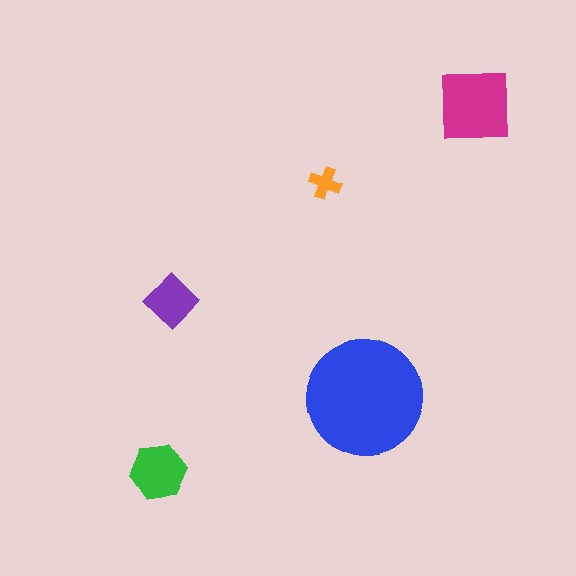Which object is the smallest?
The orange cross.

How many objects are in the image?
There are 5 objects in the image.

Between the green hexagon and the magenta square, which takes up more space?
The magenta square.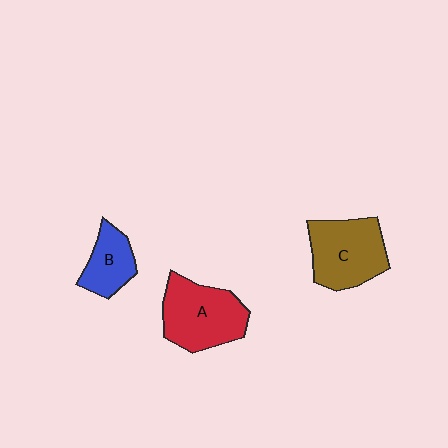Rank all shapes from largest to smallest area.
From largest to smallest: A (red), C (brown), B (blue).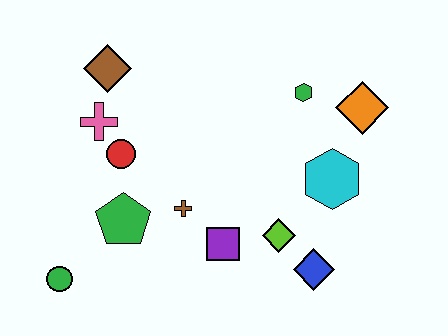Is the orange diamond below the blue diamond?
No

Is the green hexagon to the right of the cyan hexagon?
No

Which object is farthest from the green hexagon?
The green circle is farthest from the green hexagon.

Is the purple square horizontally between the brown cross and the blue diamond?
Yes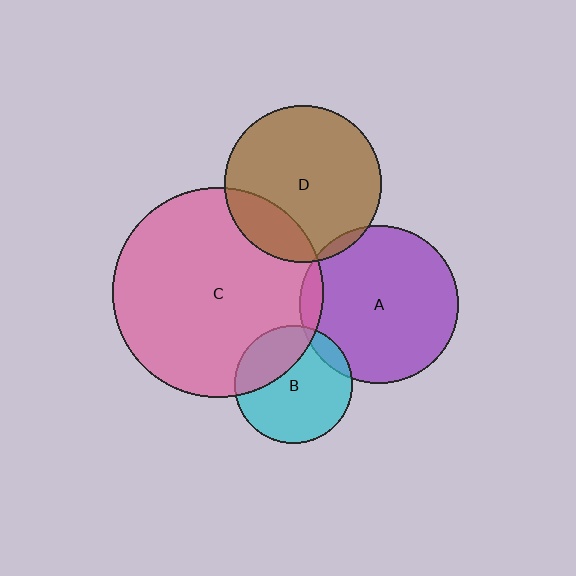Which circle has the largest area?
Circle C (pink).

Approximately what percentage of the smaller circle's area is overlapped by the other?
Approximately 20%.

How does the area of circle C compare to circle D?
Approximately 1.8 times.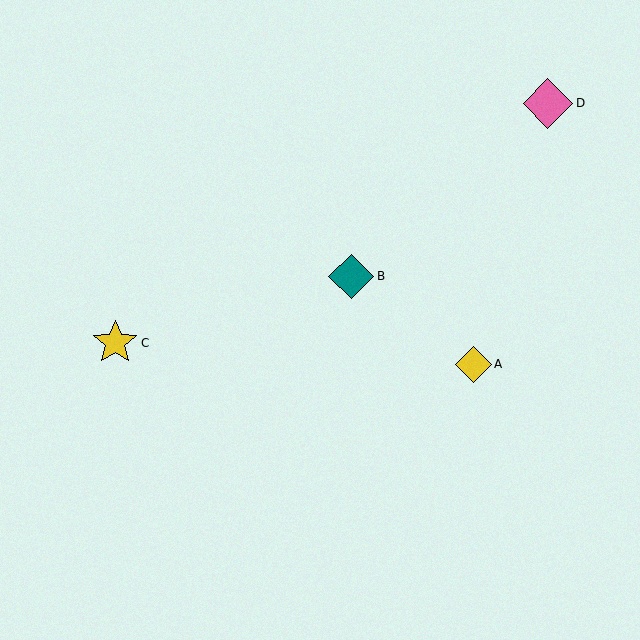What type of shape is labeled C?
Shape C is a yellow star.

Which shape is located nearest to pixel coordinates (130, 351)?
The yellow star (labeled C) at (115, 343) is nearest to that location.